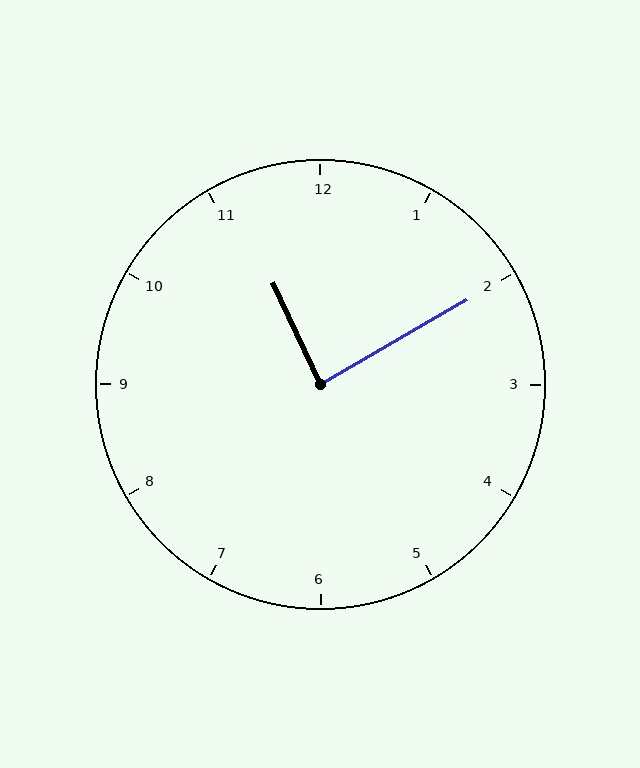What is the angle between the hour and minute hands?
Approximately 85 degrees.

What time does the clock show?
11:10.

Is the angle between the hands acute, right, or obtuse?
It is right.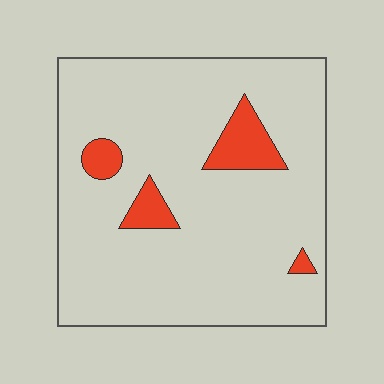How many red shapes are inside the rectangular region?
4.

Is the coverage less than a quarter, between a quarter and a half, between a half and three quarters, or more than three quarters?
Less than a quarter.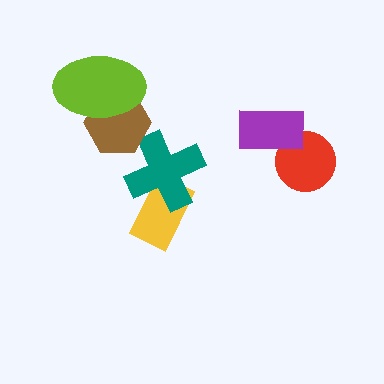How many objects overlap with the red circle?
1 object overlaps with the red circle.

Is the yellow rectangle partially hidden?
Yes, it is partially covered by another shape.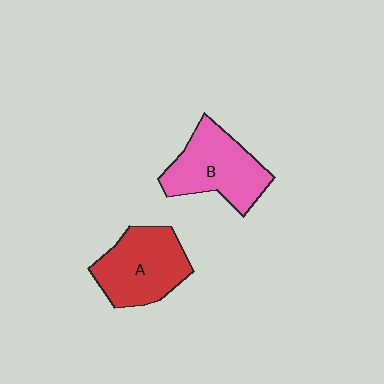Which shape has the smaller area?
Shape A (red).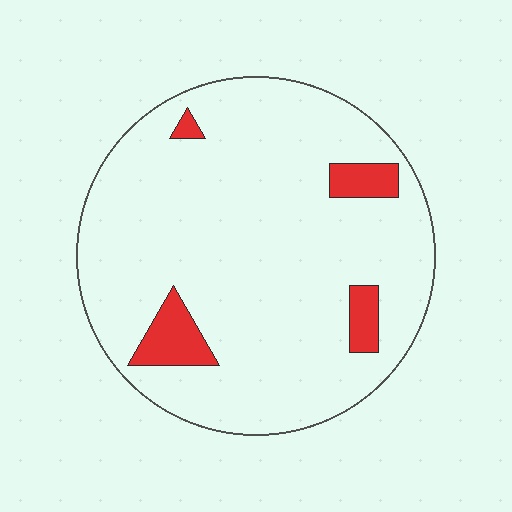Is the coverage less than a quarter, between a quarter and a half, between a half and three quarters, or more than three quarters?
Less than a quarter.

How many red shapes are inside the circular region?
4.